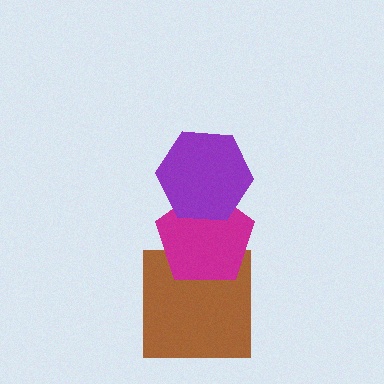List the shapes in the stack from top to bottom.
From top to bottom: the purple hexagon, the magenta pentagon, the brown square.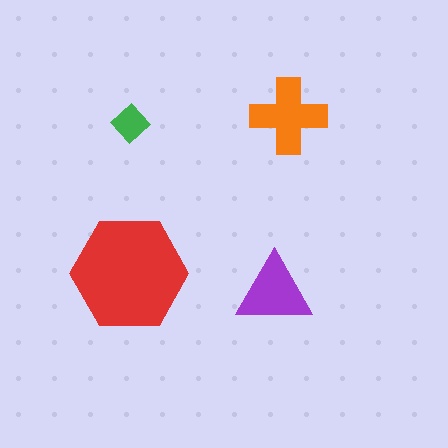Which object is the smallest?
The green diamond.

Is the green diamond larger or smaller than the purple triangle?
Smaller.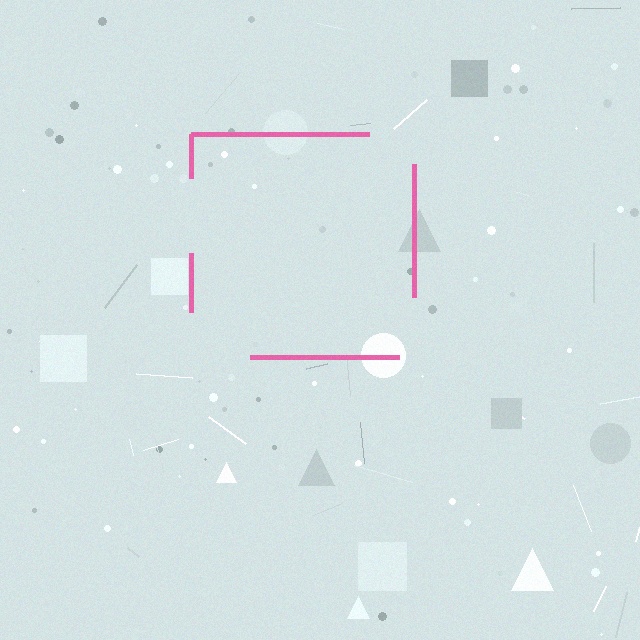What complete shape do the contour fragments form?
The contour fragments form a square.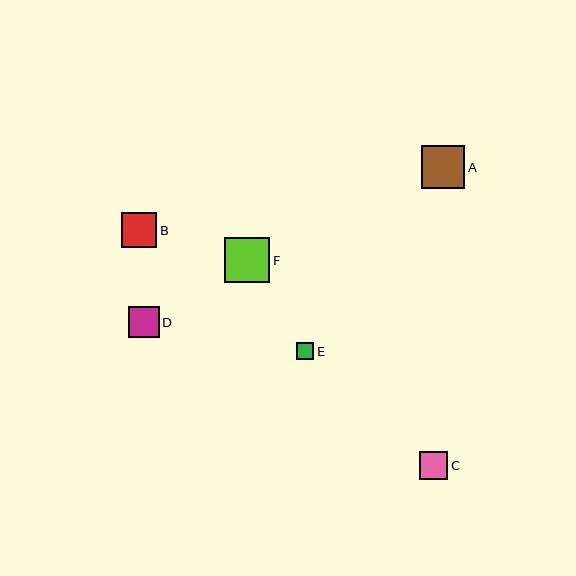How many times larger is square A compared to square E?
Square A is approximately 2.4 times the size of square E.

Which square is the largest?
Square F is the largest with a size of approximately 46 pixels.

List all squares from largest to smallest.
From largest to smallest: F, A, B, D, C, E.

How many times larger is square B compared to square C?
Square B is approximately 1.2 times the size of square C.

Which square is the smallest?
Square E is the smallest with a size of approximately 18 pixels.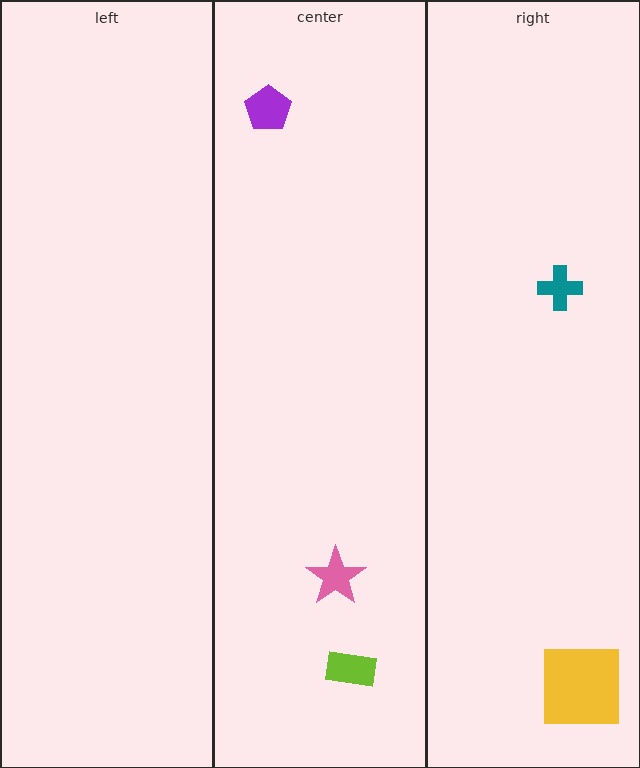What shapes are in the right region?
The yellow square, the teal cross.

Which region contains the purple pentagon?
The center region.